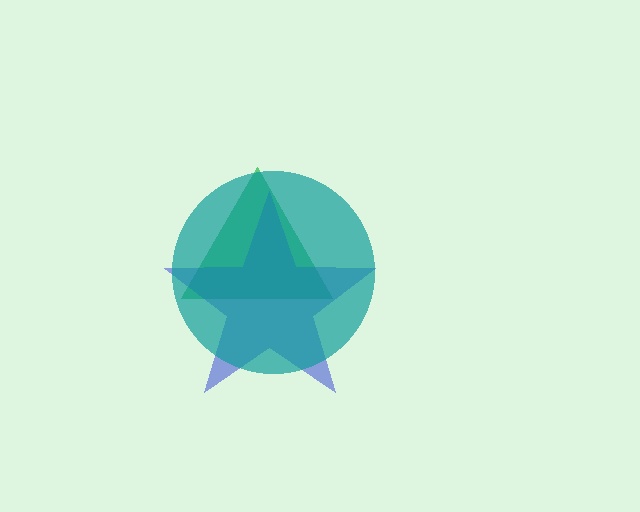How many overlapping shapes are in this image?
There are 3 overlapping shapes in the image.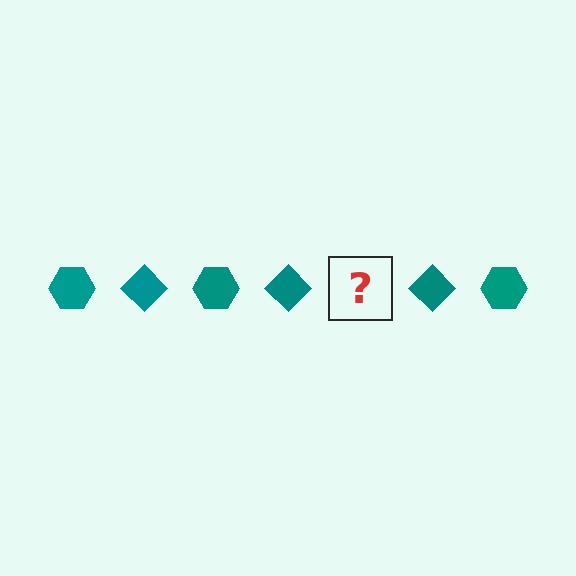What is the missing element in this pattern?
The missing element is a teal hexagon.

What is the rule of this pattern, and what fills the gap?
The rule is that the pattern cycles through hexagon, diamond shapes in teal. The gap should be filled with a teal hexagon.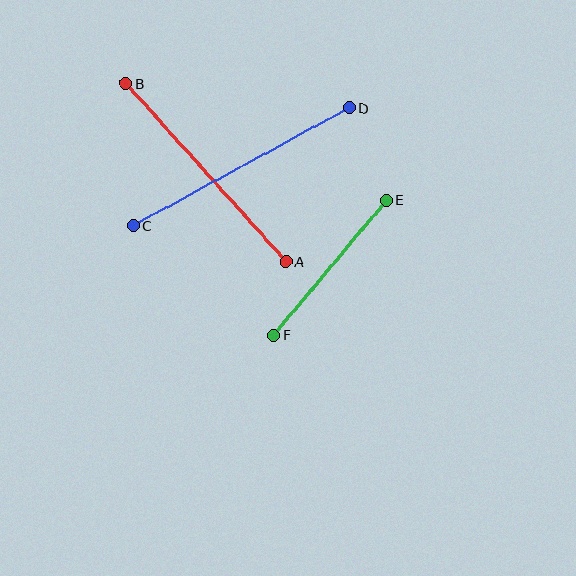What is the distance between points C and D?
The distance is approximately 245 pixels.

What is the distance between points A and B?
The distance is approximately 239 pixels.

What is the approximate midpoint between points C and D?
The midpoint is at approximately (241, 167) pixels.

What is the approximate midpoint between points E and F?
The midpoint is at approximately (330, 268) pixels.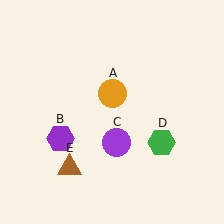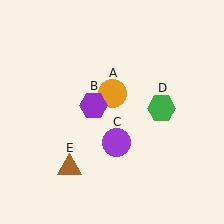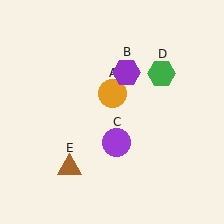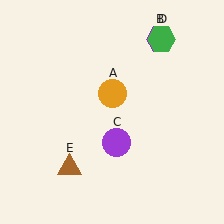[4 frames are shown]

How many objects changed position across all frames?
2 objects changed position: purple hexagon (object B), green hexagon (object D).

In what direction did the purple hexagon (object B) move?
The purple hexagon (object B) moved up and to the right.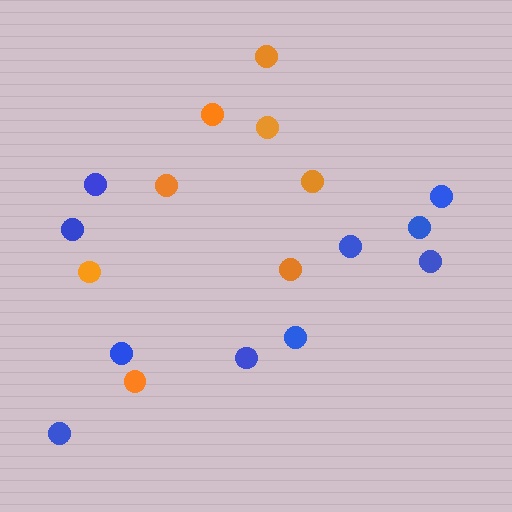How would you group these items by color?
There are 2 groups: one group of blue circles (10) and one group of orange circles (8).